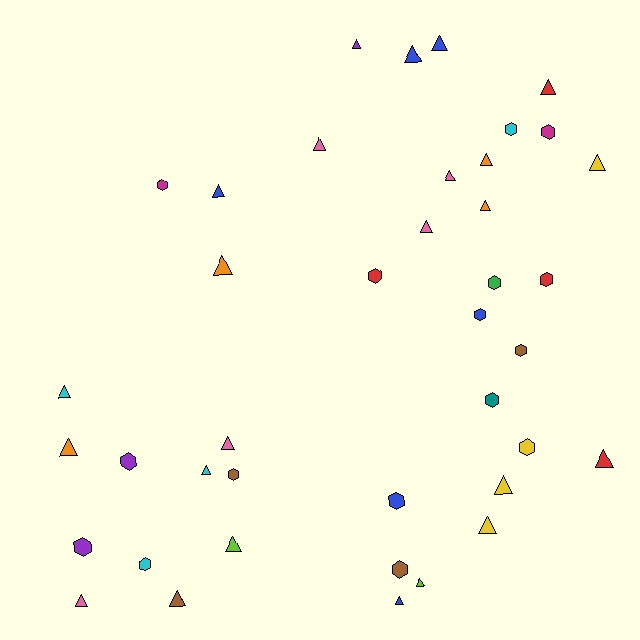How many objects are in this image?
There are 40 objects.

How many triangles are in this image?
There are 24 triangles.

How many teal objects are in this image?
There is 1 teal object.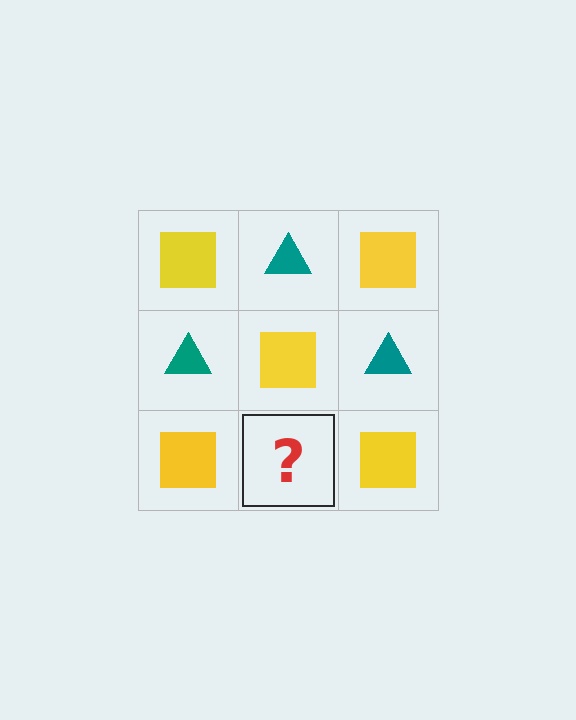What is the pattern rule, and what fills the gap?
The rule is that it alternates yellow square and teal triangle in a checkerboard pattern. The gap should be filled with a teal triangle.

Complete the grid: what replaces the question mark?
The question mark should be replaced with a teal triangle.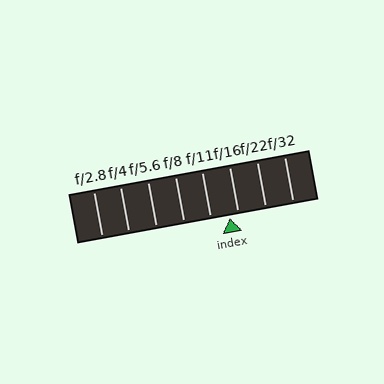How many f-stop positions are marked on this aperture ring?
There are 8 f-stop positions marked.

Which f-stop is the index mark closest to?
The index mark is closest to f/16.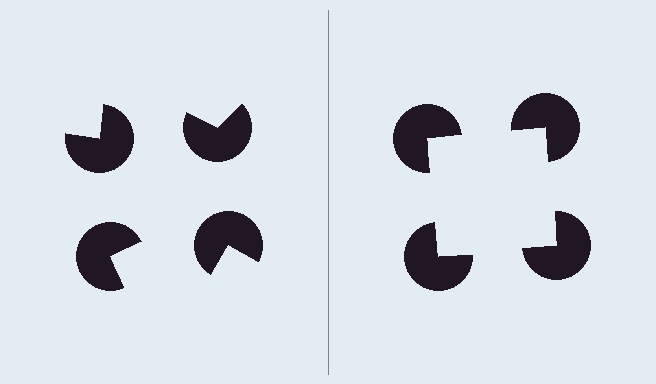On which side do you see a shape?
An illusory square appears on the right side. On the left side the wedge cuts are rotated, so no coherent shape forms.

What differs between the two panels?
The pac-man discs are positioned identically on both sides; only the wedge orientations differ. On the right they align to a square; on the left they are misaligned.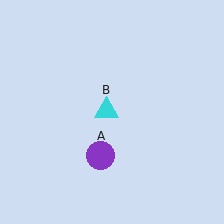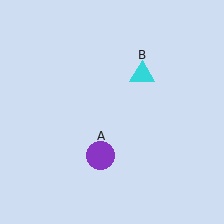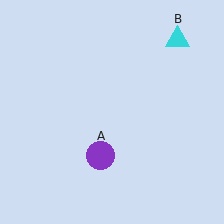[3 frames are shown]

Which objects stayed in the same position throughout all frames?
Purple circle (object A) remained stationary.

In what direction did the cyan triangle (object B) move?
The cyan triangle (object B) moved up and to the right.